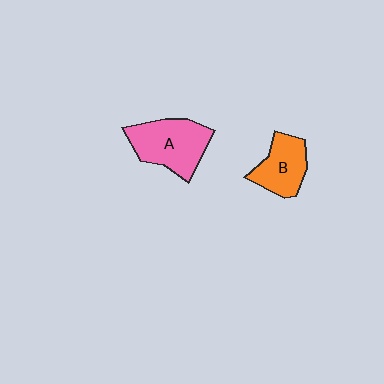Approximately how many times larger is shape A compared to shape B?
Approximately 1.4 times.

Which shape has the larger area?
Shape A (pink).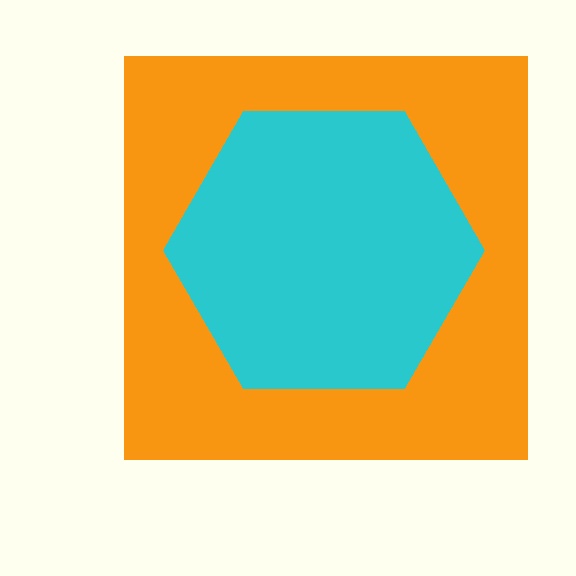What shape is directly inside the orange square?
The cyan hexagon.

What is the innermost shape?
The cyan hexagon.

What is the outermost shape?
The orange square.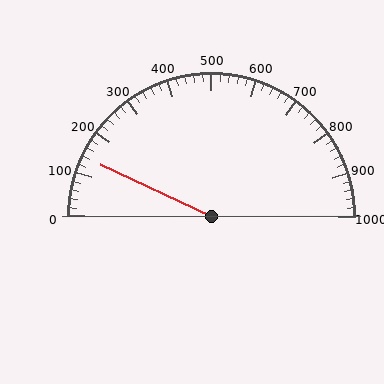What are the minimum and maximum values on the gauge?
The gauge ranges from 0 to 1000.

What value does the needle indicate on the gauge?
The needle indicates approximately 140.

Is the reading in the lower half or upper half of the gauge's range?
The reading is in the lower half of the range (0 to 1000).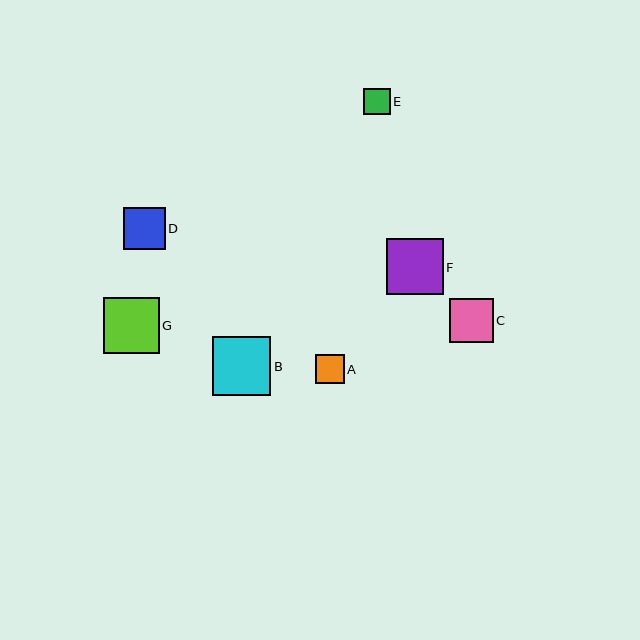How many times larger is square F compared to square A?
Square F is approximately 1.9 times the size of square A.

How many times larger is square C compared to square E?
Square C is approximately 1.6 times the size of square E.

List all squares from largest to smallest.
From largest to smallest: B, F, G, C, D, A, E.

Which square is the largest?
Square B is the largest with a size of approximately 59 pixels.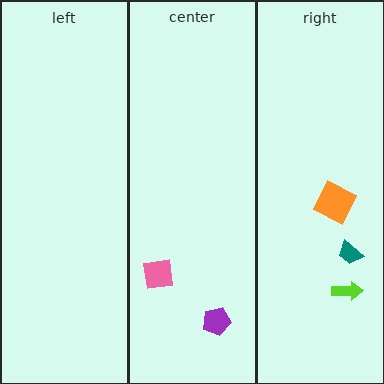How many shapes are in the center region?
2.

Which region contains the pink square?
The center region.